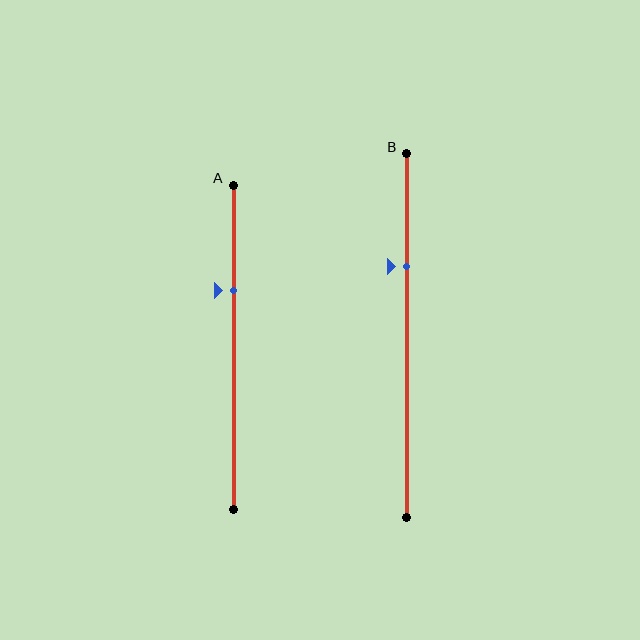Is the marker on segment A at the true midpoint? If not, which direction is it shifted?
No, the marker on segment A is shifted upward by about 18% of the segment length.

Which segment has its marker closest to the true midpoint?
Segment A has its marker closest to the true midpoint.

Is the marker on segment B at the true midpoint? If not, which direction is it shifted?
No, the marker on segment B is shifted upward by about 19% of the segment length.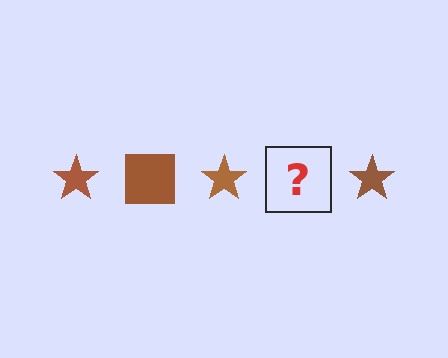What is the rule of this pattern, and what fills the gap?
The rule is that the pattern cycles through star, square shapes in brown. The gap should be filled with a brown square.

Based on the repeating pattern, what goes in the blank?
The blank should be a brown square.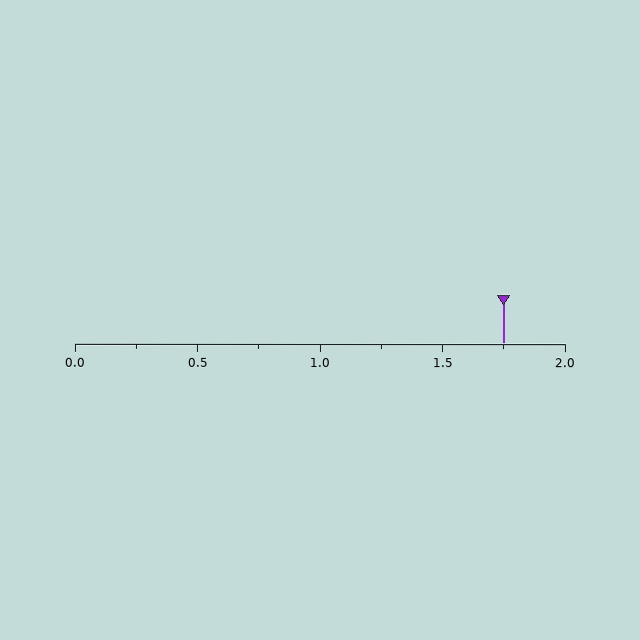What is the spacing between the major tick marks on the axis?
The major ticks are spaced 0.5 apart.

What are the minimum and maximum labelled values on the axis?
The axis runs from 0.0 to 2.0.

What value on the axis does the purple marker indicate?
The marker indicates approximately 1.75.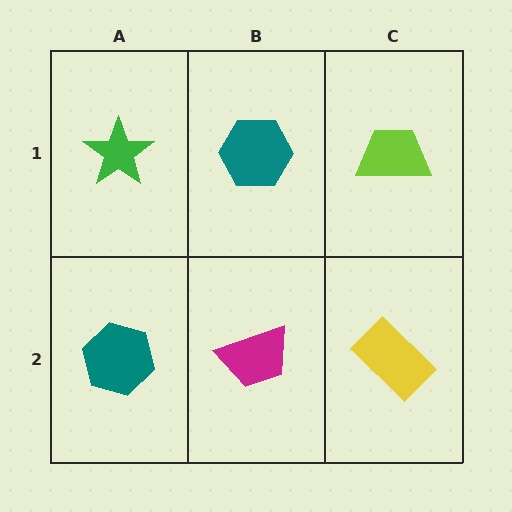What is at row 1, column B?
A teal hexagon.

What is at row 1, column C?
A lime trapezoid.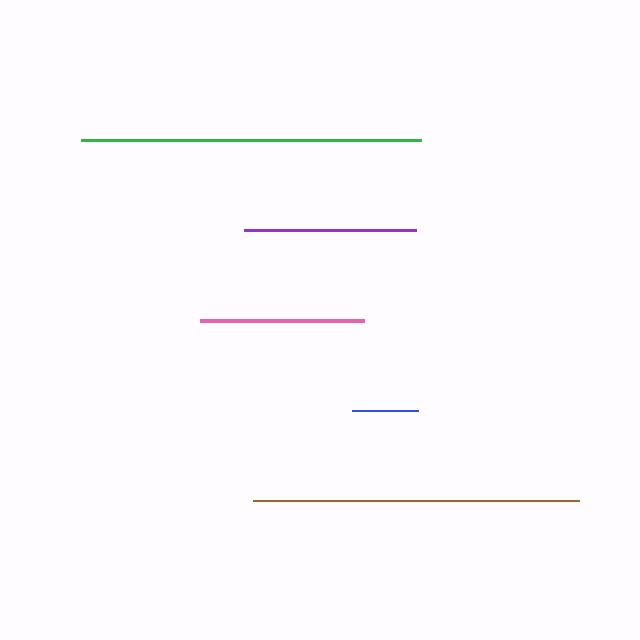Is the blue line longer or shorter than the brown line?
The brown line is longer than the blue line.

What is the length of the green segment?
The green segment is approximately 340 pixels long.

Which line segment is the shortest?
The blue line is the shortest at approximately 66 pixels.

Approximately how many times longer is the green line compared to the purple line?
The green line is approximately 2.0 times the length of the purple line.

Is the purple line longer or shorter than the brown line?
The brown line is longer than the purple line.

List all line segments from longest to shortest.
From longest to shortest: green, brown, purple, pink, blue.